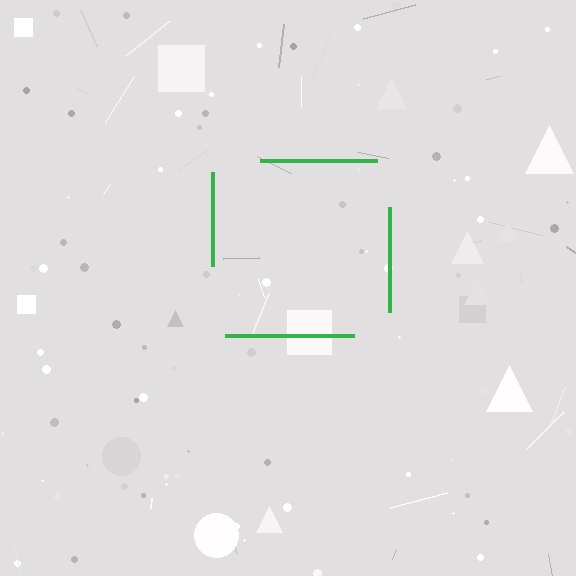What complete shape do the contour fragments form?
The contour fragments form a square.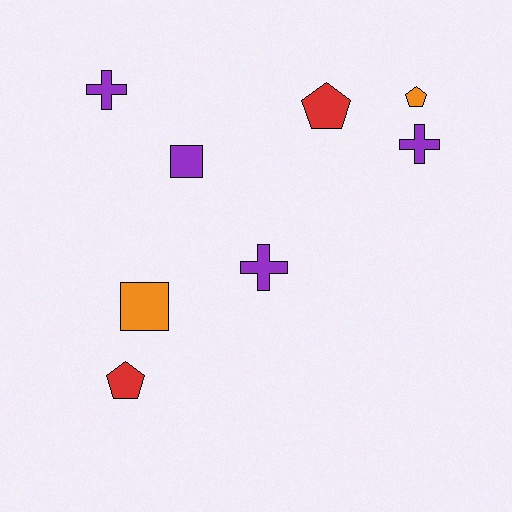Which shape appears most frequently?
Cross, with 3 objects.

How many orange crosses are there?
There are no orange crosses.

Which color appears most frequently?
Purple, with 4 objects.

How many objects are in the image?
There are 8 objects.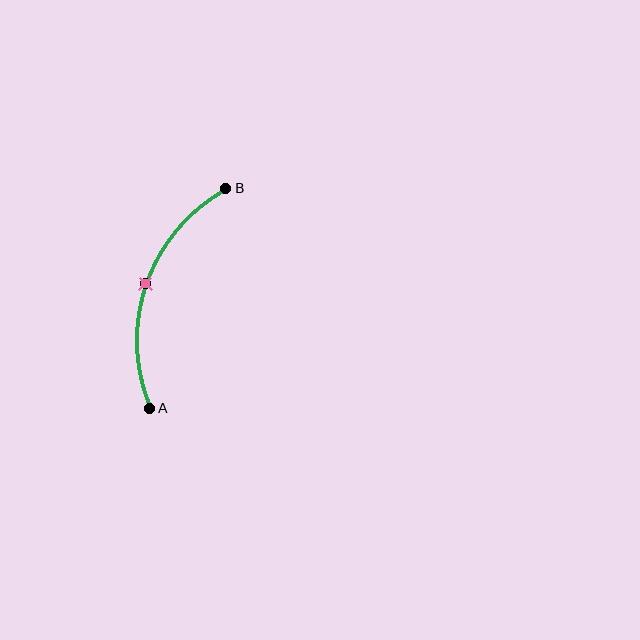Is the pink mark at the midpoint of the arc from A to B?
Yes. The pink mark lies on the arc at equal arc-length from both A and B — it is the arc midpoint.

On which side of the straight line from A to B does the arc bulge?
The arc bulges to the left of the straight line connecting A and B.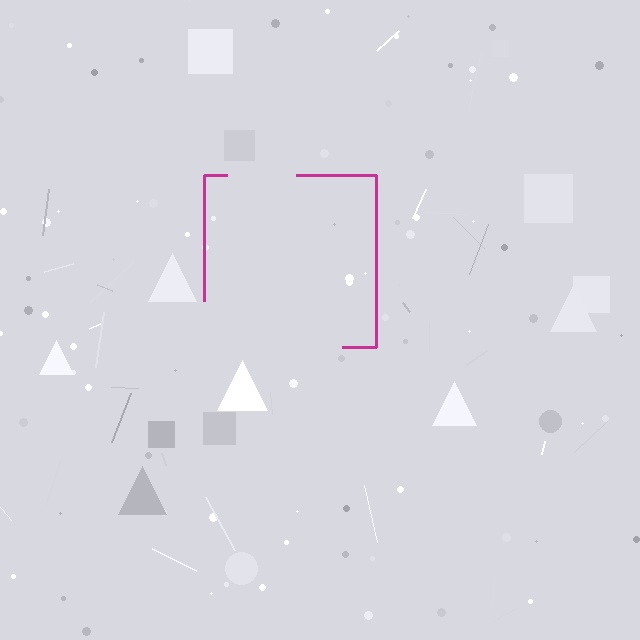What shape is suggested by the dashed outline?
The dashed outline suggests a square.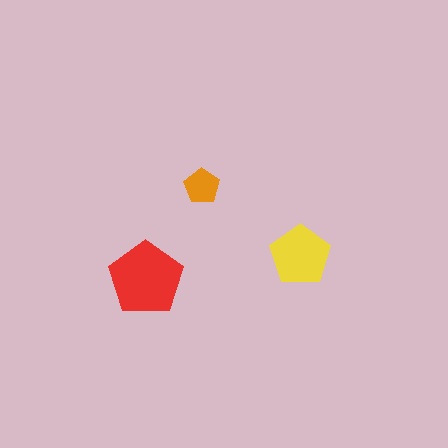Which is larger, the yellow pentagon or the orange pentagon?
The yellow one.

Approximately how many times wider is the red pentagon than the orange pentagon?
About 2 times wider.